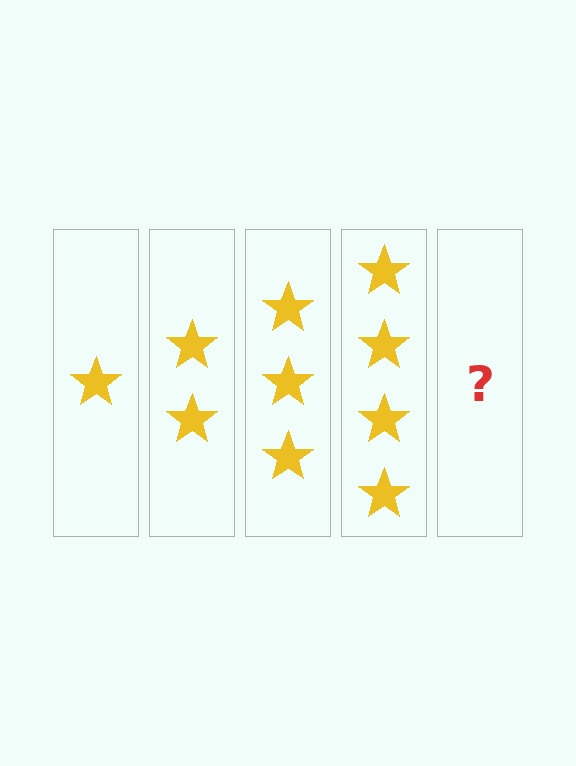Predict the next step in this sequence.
The next step is 5 stars.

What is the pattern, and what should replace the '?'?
The pattern is that each step adds one more star. The '?' should be 5 stars.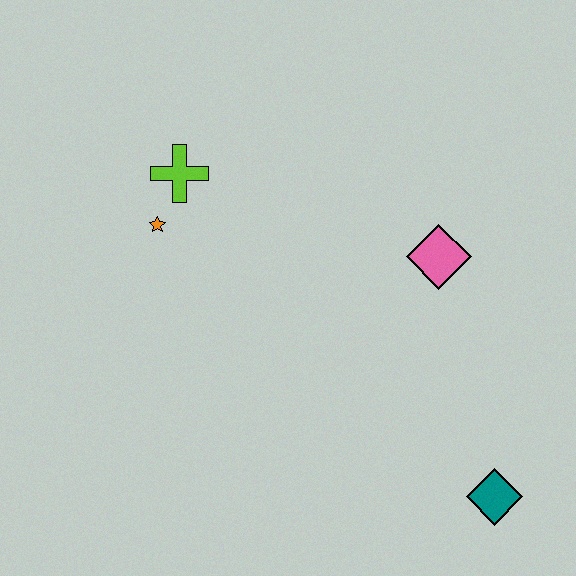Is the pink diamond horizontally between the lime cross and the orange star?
No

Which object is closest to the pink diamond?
The teal diamond is closest to the pink diamond.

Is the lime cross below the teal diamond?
No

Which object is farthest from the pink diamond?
The orange star is farthest from the pink diamond.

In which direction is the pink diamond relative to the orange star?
The pink diamond is to the right of the orange star.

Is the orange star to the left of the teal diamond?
Yes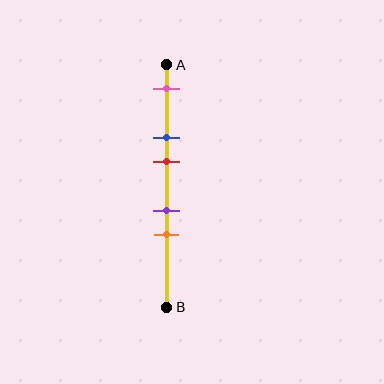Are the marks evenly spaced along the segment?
No, the marks are not evenly spaced.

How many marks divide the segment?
There are 5 marks dividing the segment.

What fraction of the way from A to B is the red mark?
The red mark is approximately 40% (0.4) of the way from A to B.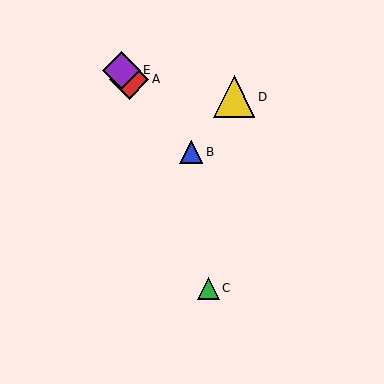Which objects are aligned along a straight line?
Objects A, B, E are aligned along a straight line.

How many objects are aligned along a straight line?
3 objects (A, B, E) are aligned along a straight line.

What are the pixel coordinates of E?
Object E is at (121, 70).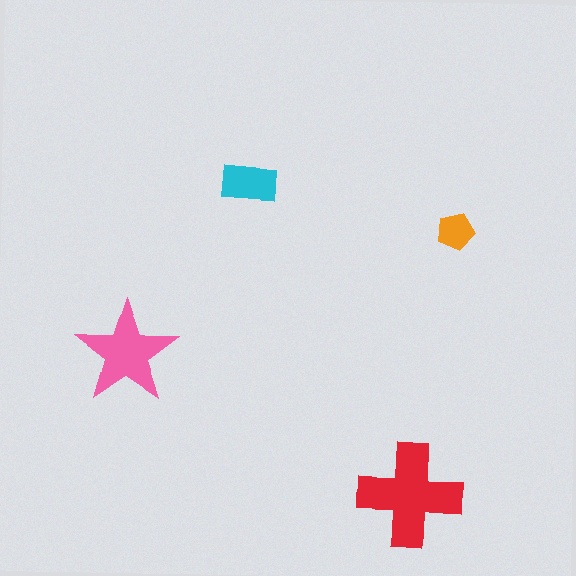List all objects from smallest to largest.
The orange pentagon, the cyan rectangle, the pink star, the red cross.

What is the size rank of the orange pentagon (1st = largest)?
4th.